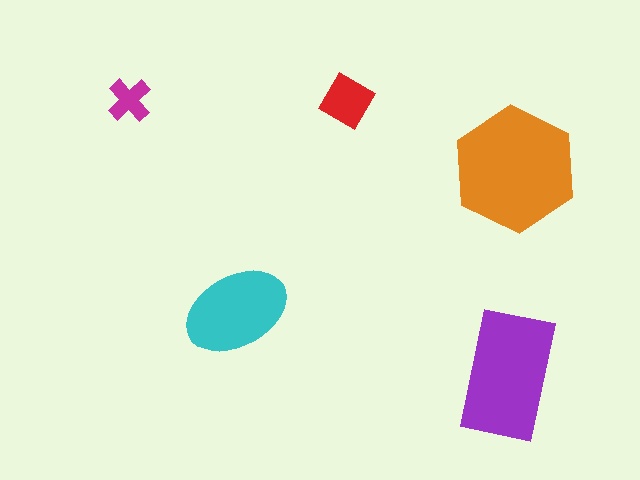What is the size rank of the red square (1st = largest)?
4th.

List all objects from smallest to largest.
The magenta cross, the red square, the cyan ellipse, the purple rectangle, the orange hexagon.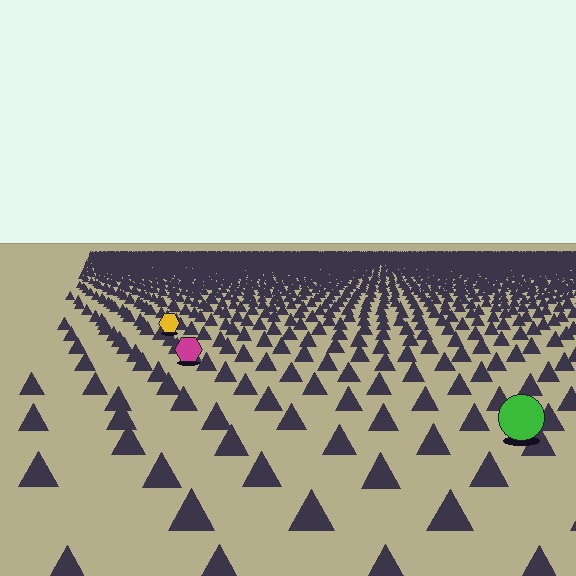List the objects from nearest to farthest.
From nearest to farthest: the green circle, the magenta hexagon, the yellow hexagon.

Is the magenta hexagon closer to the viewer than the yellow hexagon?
Yes. The magenta hexagon is closer — you can tell from the texture gradient: the ground texture is coarser near it.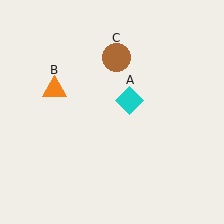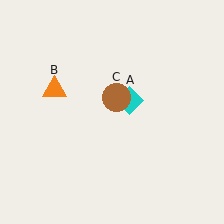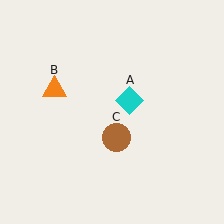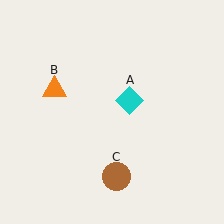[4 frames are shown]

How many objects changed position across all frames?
1 object changed position: brown circle (object C).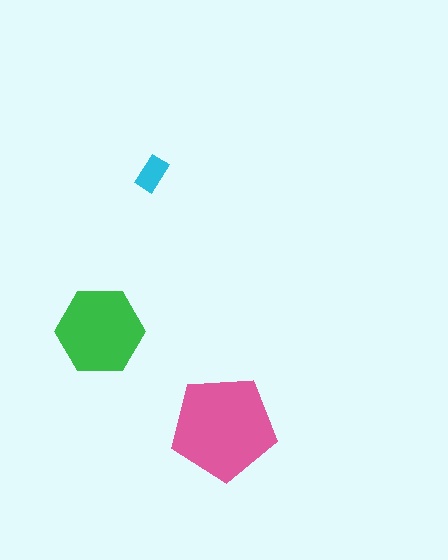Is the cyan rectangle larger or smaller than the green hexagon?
Smaller.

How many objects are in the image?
There are 3 objects in the image.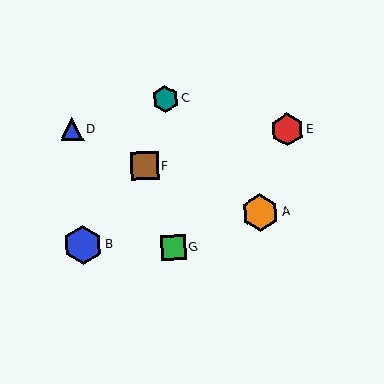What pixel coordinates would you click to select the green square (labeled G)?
Click at (173, 248) to select the green square G.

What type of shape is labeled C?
Shape C is a teal hexagon.